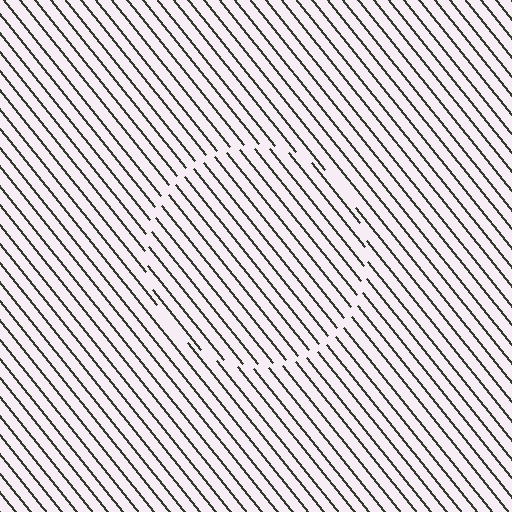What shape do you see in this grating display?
An illusory circle. The interior of the shape contains the same grating, shifted by half a period — the contour is defined by the phase discontinuity where line-ends from the inner and outer gratings abut.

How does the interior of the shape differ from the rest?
The interior of the shape contains the same grating, shifted by half a period — the contour is defined by the phase discontinuity where line-ends from the inner and outer gratings abut.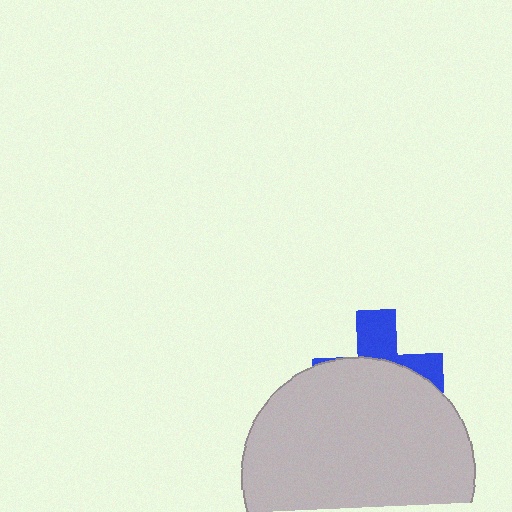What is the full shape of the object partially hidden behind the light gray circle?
The partially hidden object is a blue cross.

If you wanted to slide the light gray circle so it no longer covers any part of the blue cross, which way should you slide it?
Slide it down — that is the most direct way to separate the two shapes.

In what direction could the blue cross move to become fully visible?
The blue cross could move up. That would shift it out from behind the light gray circle entirely.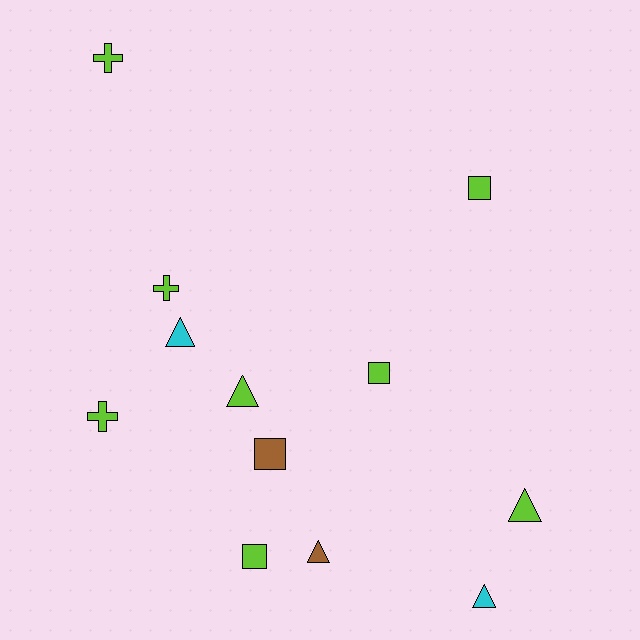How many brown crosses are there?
There are no brown crosses.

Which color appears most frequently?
Lime, with 8 objects.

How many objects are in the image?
There are 12 objects.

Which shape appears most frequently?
Triangle, with 5 objects.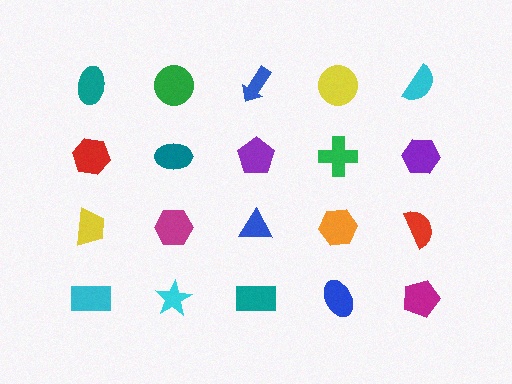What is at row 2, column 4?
A green cross.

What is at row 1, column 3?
A blue arrow.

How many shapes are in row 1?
5 shapes.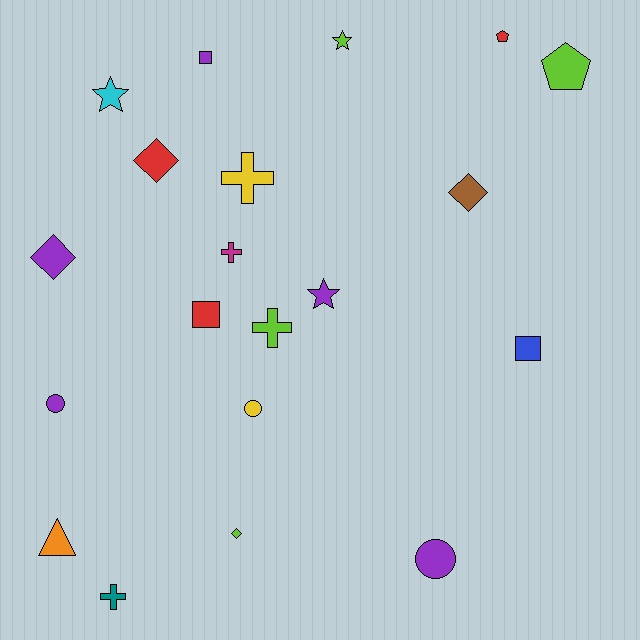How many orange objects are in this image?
There is 1 orange object.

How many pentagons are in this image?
There are 2 pentagons.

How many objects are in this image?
There are 20 objects.